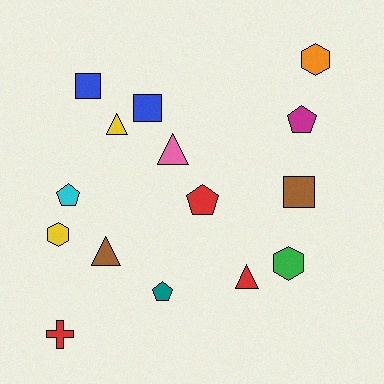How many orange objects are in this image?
There is 1 orange object.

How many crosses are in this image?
There is 1 cross.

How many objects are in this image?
There are 15 objects.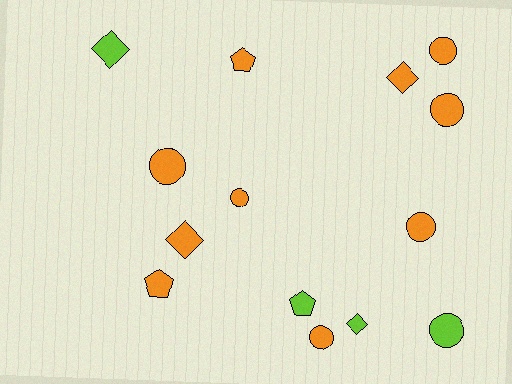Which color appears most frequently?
Orange, with 10 objects.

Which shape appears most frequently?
Circle, with 7 objects.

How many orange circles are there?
There are 6 orange circles.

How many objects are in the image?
There are 14 objects.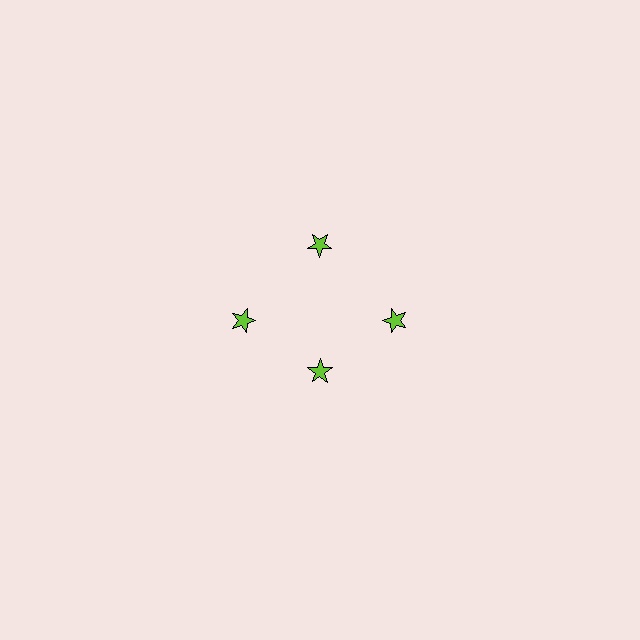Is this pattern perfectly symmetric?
No. The 4 lime stars are arranged in a ring, but one element near the 6 o'clock position is pulled inward toward the center, breaking the 4-fold rotational symmetry.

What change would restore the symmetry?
The symmetry would be restored by moving it outward, back onto the ring so that all 4 stars sit at equal angles and equal distance from the center.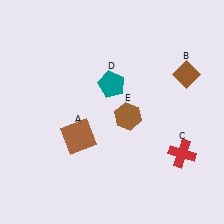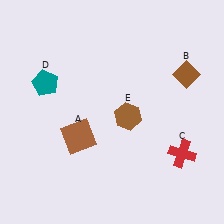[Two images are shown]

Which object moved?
The teal pentagon (D) moved left.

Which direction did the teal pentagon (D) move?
The teal pentagon (D) moved left.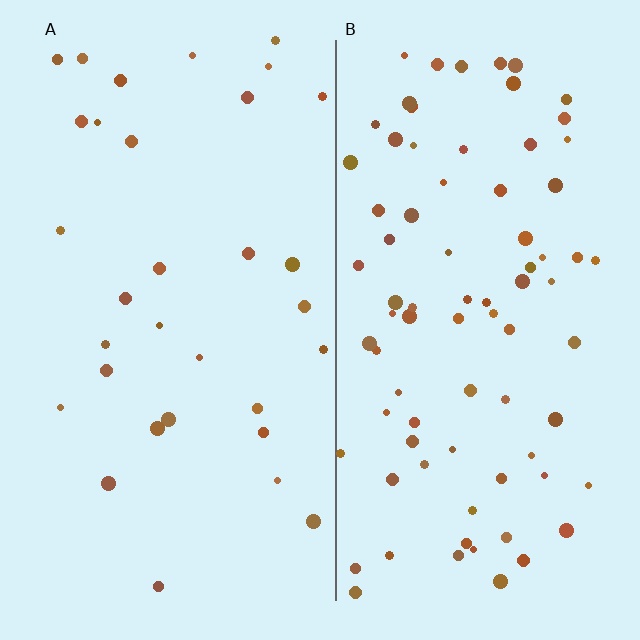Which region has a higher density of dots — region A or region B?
B (the right).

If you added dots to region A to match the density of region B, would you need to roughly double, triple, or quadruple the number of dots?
Approximately triple.